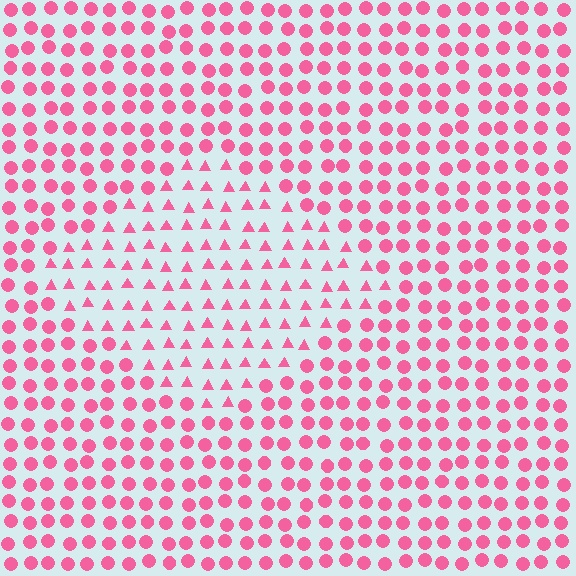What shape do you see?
I see a diamond.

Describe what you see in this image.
The image is filled with small pink elements arranged in a uniform grid. A diamond-shaped region contains triangles, while the surrounding area contains circles. The boundary is defined purely by the change in element shape.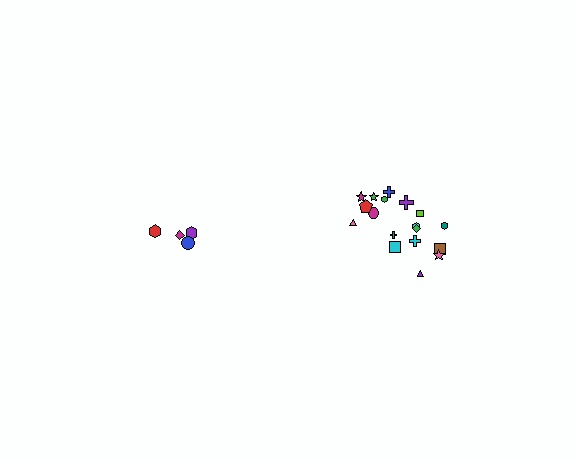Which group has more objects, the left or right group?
The right group.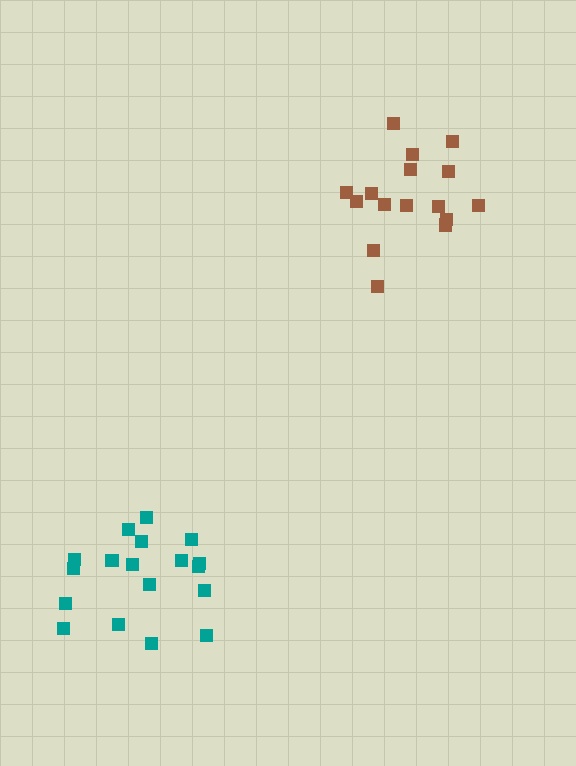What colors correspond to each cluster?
The clusters are colored: teal, brown.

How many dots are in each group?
Group 1: 18 dots, Group 2: 16 dots (34 total).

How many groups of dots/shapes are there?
There are 2 groups.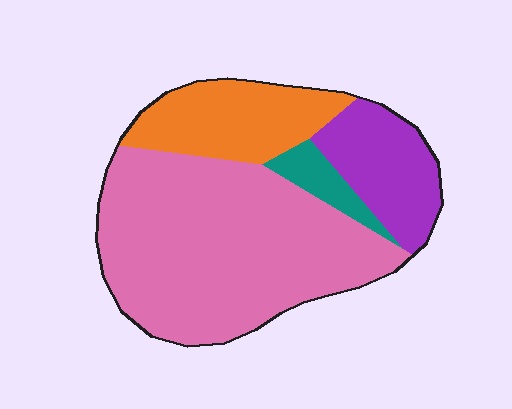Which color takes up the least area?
Teal, at roughly 5%.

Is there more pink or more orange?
Pink.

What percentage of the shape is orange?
Orange covers roughly 20% of the shape.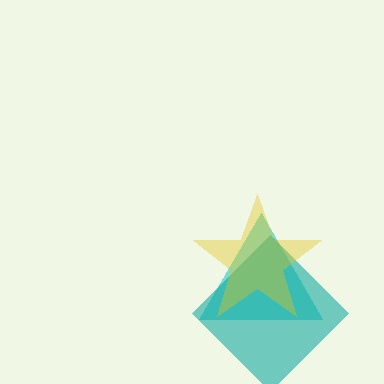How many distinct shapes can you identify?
There are 3 distinct shapes: a cyan triangle, a teal diamond, a yellow star.